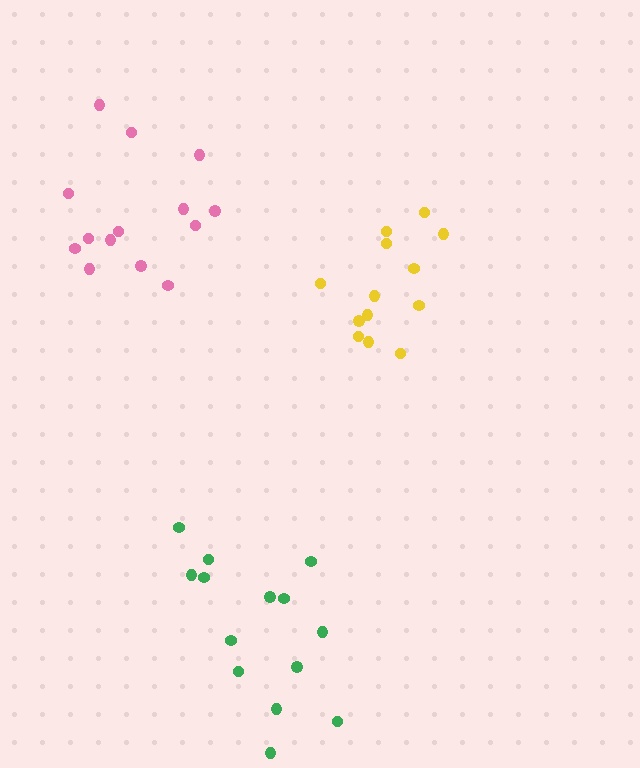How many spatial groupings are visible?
There are 3 spatial groupings.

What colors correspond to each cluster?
The clusters are colored: yellow, pink, green.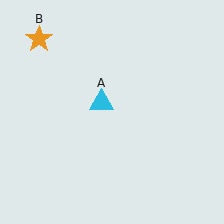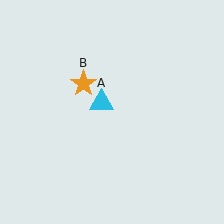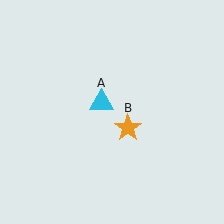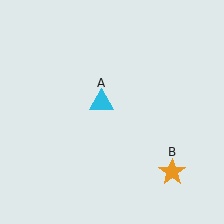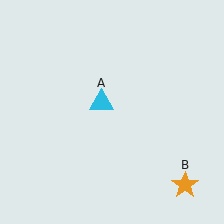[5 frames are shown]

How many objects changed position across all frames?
1 object changed position: orange star (object B).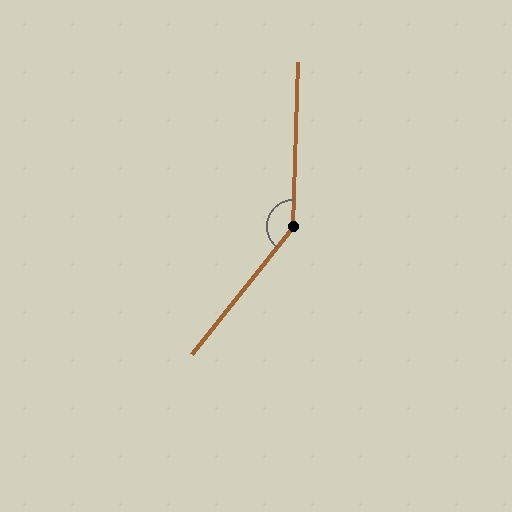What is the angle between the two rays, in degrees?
Approximately 143 degrees.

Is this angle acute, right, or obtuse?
It is obtuse.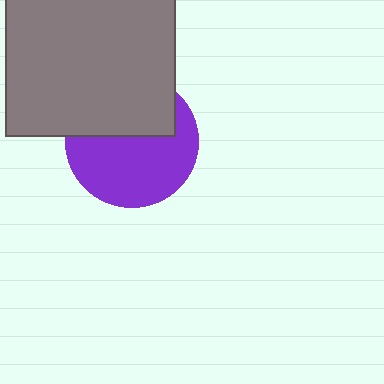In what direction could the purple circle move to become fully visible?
The purple circle could move down. That would shift it out from behind the gray square entirely.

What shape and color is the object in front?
The object in front is a gray square.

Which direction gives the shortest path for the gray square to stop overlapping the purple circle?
Moving up gives the shortest separation.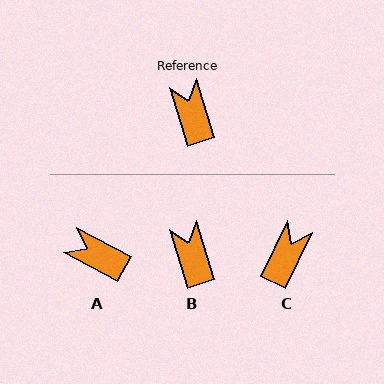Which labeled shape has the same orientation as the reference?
B.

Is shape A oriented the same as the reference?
No, it is off by about 45 degrees.